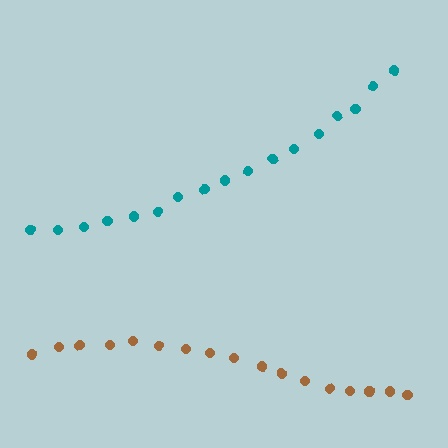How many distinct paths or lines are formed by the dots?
There are 2 distinct paths.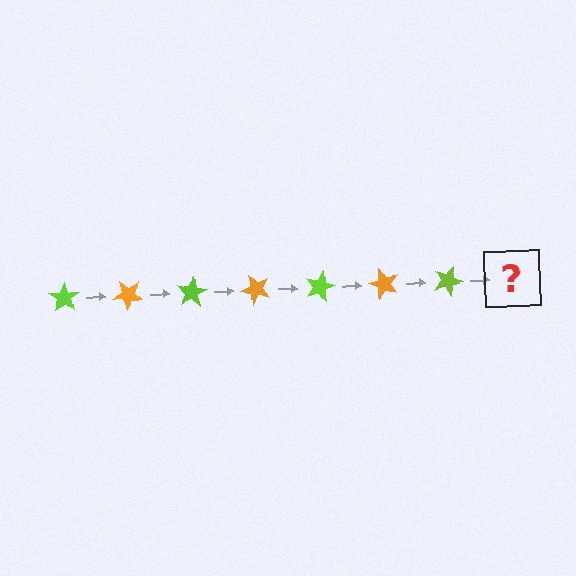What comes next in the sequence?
The next element should be an orange star, rotated 280 degrees from the start.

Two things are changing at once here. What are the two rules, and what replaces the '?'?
The two rules are that it rotates 40 degrees each step and the color cycles through lime and orange. The '?' should be an orange star, rotated 280 degrees from the start.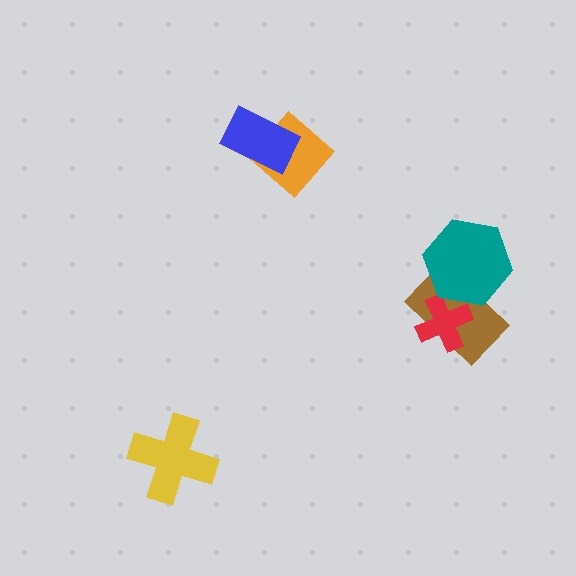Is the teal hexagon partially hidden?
No, no other shape covers it.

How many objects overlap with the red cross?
2 objects overlap with the red cross.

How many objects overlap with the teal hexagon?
2 objects overlap with the teal hexagon.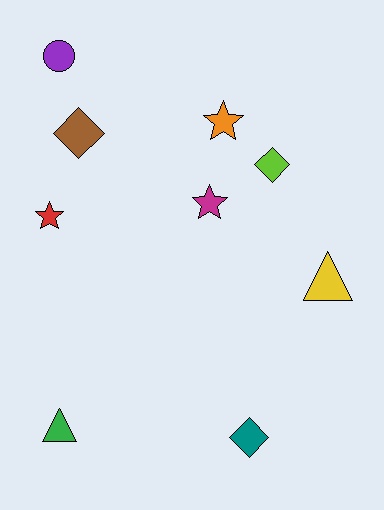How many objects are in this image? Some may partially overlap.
There are 9 objects.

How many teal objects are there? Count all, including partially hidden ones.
There is 1 teal object.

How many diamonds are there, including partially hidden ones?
There are 3 diamonds.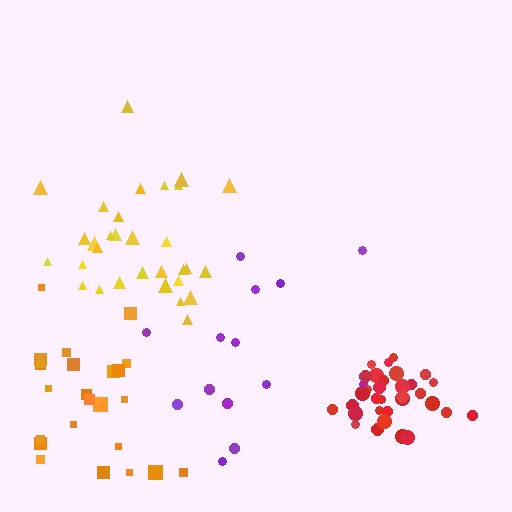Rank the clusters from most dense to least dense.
red, yellow, orange, purple.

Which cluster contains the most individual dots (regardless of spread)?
Red (33).